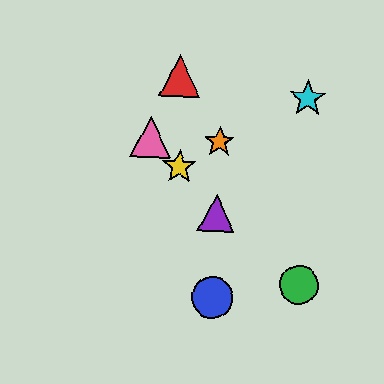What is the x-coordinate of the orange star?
The orange star is at x≈219.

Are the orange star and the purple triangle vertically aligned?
Yes, both are at x≈219.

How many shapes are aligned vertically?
3 shapes (the blue circle, the purple triangle, the orange star) are aligned vertically.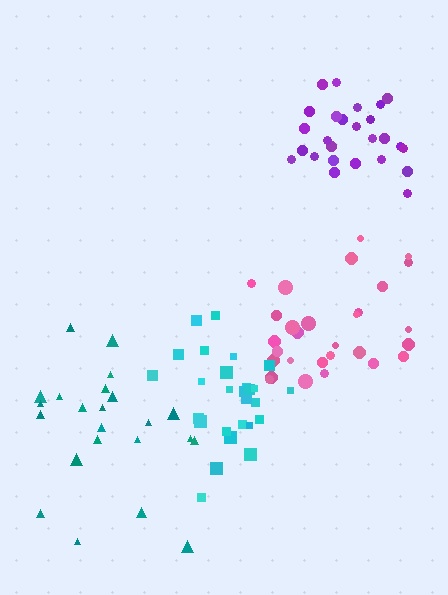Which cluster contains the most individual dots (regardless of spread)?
Pink (29).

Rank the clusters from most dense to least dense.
cyan, purple, pink, teal.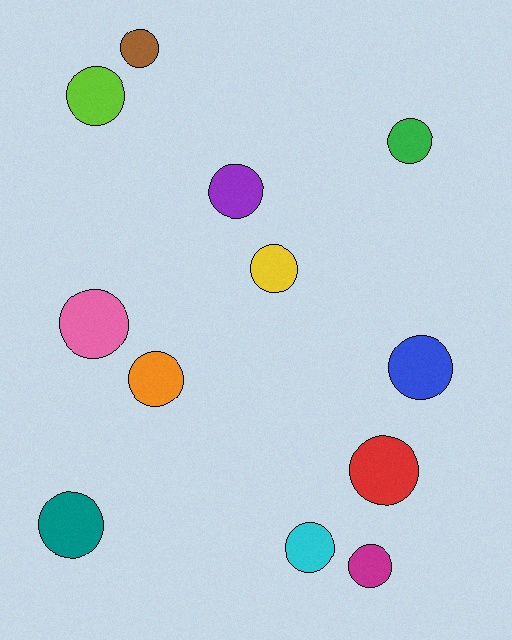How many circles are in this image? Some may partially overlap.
There are 12 circles.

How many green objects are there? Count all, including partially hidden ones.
There is 1 green object.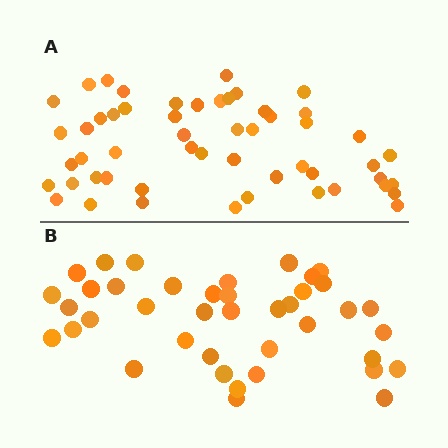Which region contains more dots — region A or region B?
Region A (the top region) has more dots.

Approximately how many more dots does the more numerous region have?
Region A has approximately 15 more dots than region B.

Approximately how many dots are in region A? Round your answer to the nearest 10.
About 50 dots. (The exact count is 53, which rounds to 50.)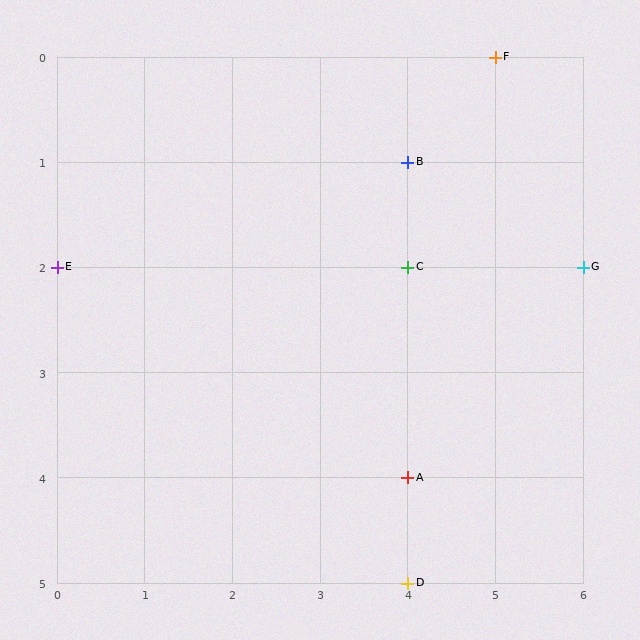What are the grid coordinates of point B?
Point B is at grid coordinates (4, 1).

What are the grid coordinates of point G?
Point G is at grid coordinates (6, 2).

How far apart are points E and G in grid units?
Points E and G are 6 columns apart.